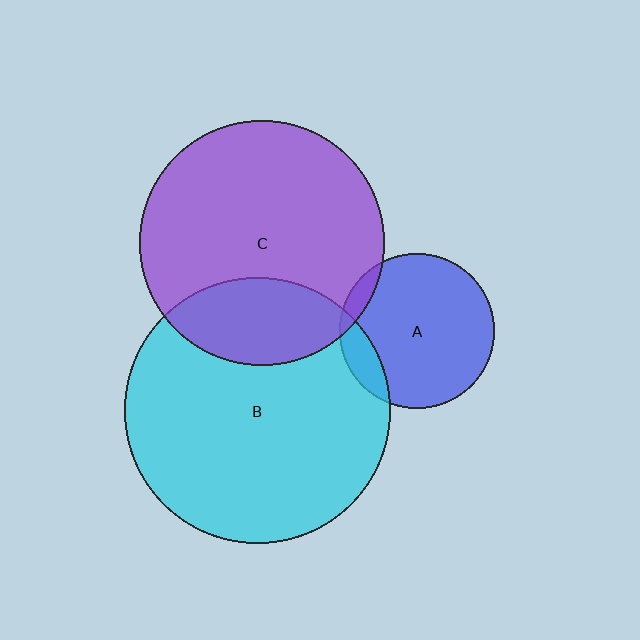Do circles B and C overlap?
Yes.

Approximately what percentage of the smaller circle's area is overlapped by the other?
Approximately 25%.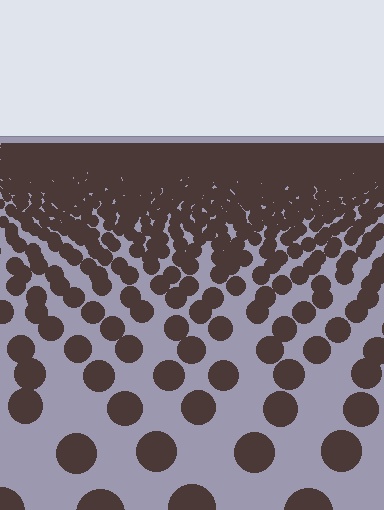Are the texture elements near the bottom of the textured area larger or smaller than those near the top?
Larger. Near the bottom, elements are closer to the viewer and appear at a bigger on-screen size.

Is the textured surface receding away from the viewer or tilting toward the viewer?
The surface is receding away from the viewer. Texture elements get smaller and denser toward the top.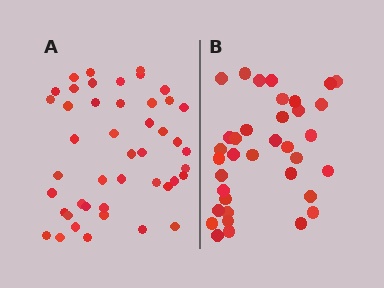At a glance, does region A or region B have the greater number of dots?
Region A (the left region) has more dots.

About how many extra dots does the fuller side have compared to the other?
Region A has roughly 8 or so more dots than region B.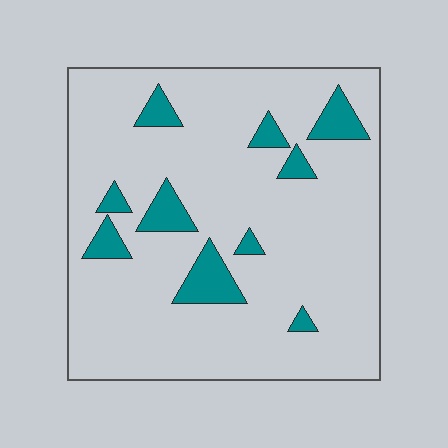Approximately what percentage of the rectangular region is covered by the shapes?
Approximately 10%.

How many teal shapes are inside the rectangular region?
10.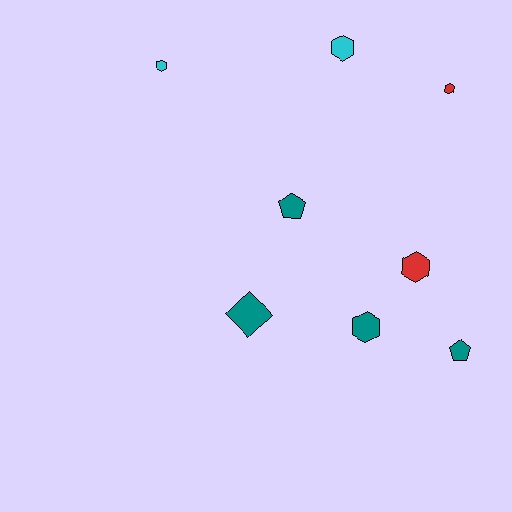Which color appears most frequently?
Teal, with 4 objects.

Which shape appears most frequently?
Hexagon, with 5 objects.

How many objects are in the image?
There are 8 objects.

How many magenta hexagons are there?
There are no magenta hexagons.